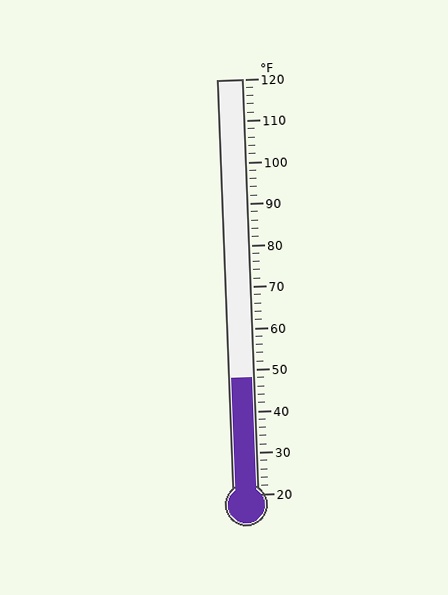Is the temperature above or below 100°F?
The temperature is below 100°F.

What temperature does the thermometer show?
The thermometer shows approximately 48°F.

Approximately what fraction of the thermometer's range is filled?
The thermometer is filled to approximately 30% of its range.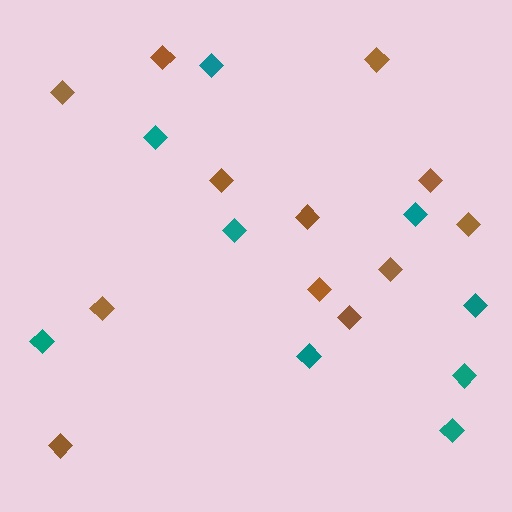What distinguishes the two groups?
There are 2 groups: one group of teal diamonds (9) and one group of brown diamonds (12).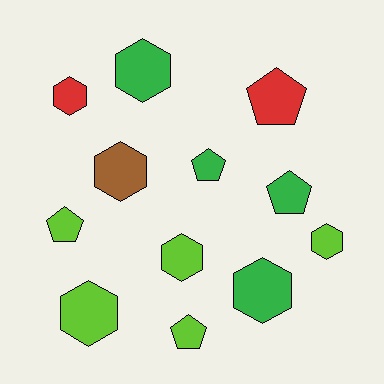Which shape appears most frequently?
Hexagon, with 7 objects.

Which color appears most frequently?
Lime, with 5 objects.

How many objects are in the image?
There are 12 objects.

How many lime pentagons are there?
There are 2 lime pentagons.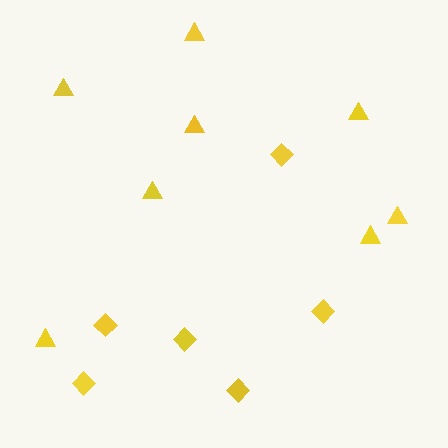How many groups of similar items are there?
There are 2 groups: one group of triangles (8) and one group of diamonds (6).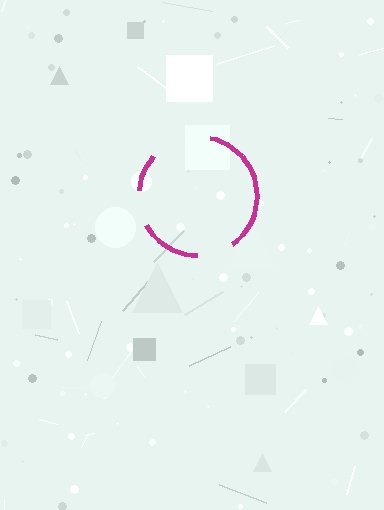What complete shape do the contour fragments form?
The contour fragments form a circle.